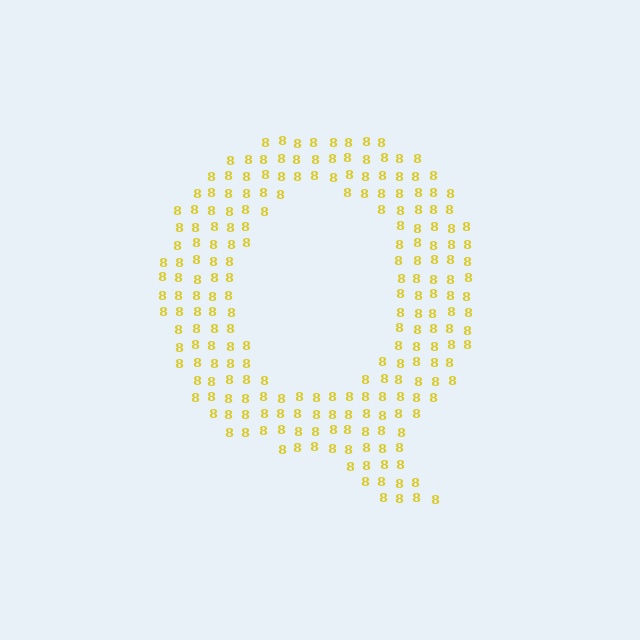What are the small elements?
The small elements are digit 8's.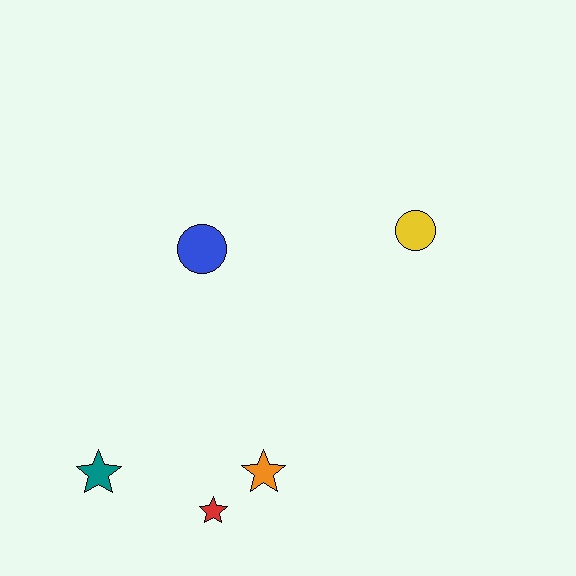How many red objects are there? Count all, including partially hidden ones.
There is 1 red object.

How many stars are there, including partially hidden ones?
There are 3 stars.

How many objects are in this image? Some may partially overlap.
There are 5 objects.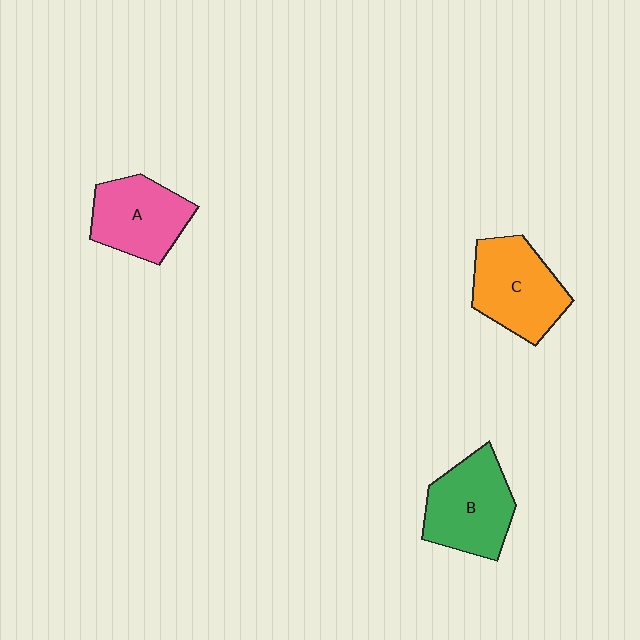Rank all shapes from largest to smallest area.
From largest to smallest: B (green), C (orange), A (pink).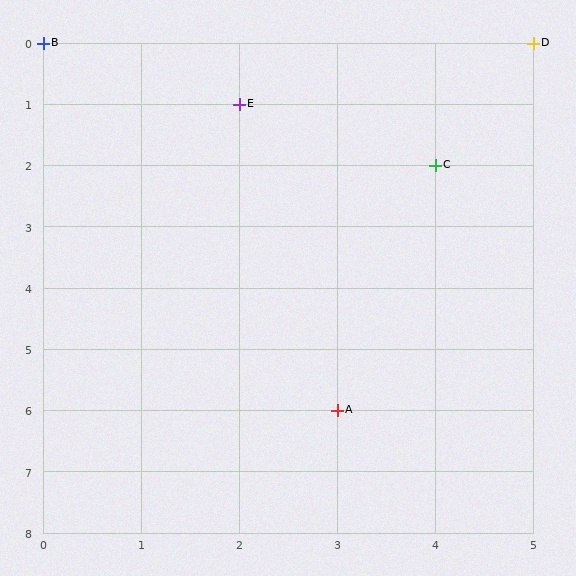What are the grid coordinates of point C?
Point C is at grid coordinates (4, 2).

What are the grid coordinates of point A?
Point A is at grid coordinates (3, 6).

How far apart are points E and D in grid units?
Points E and D are 3 columns and 1 row apart (about 3.2 grid units diagonally).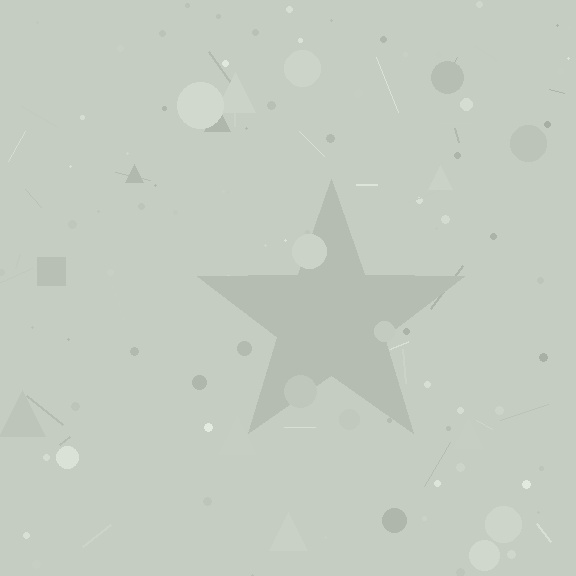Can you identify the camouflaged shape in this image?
The camouflaged shape is a star.